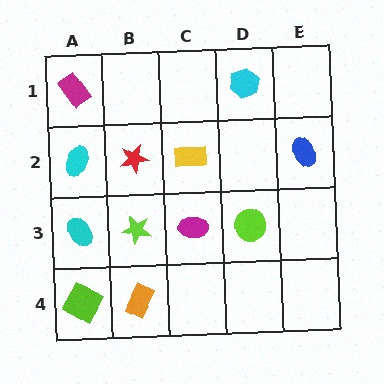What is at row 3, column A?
A cyan ellipse.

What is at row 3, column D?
A lime circle.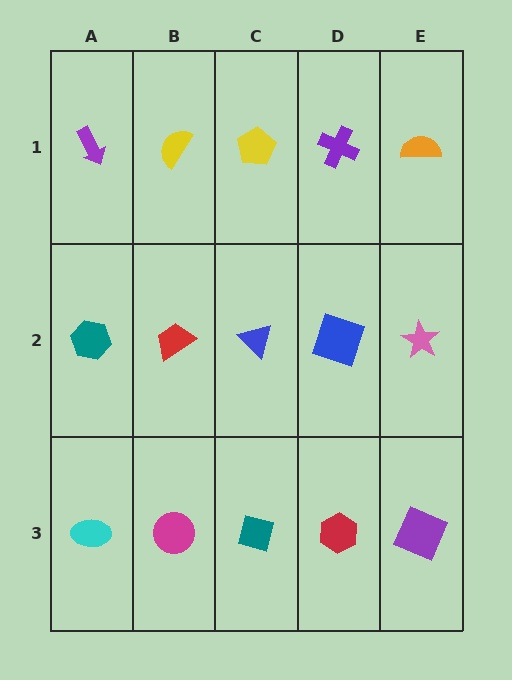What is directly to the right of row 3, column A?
A magenta circle.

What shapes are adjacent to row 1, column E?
A pink star (row 2, column E), a purple cross (row 1, column D).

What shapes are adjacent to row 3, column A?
A teal hexagon (row 2, column A), a magenta circle (row 3, column B).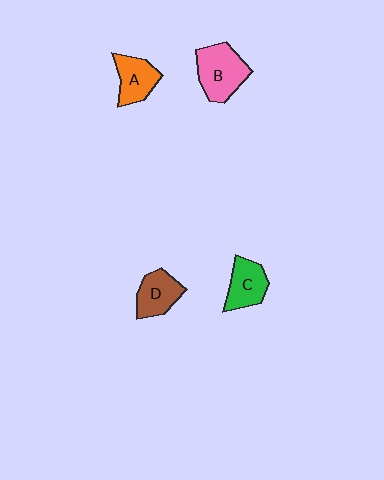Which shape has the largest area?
Shape B (pink).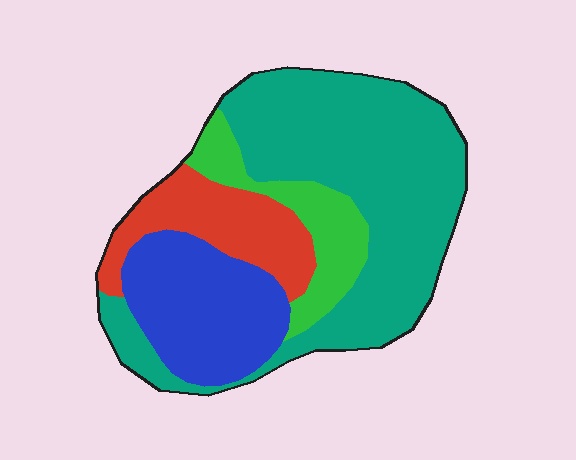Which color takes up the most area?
Teal, at roughly 50%.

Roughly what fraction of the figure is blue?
Blue takes up about one fifth (1/5) of the figure.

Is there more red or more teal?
Teal.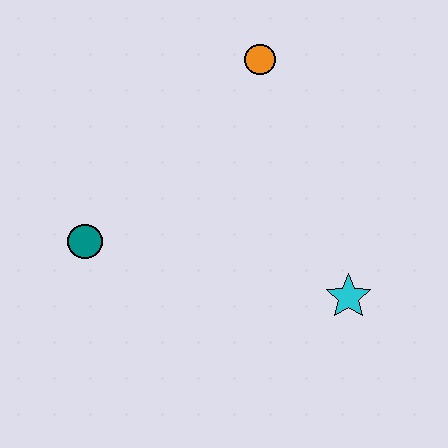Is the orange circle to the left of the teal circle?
No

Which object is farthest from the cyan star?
The teal circle is farthest from the cyan star.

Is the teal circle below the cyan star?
No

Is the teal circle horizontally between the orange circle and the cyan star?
No